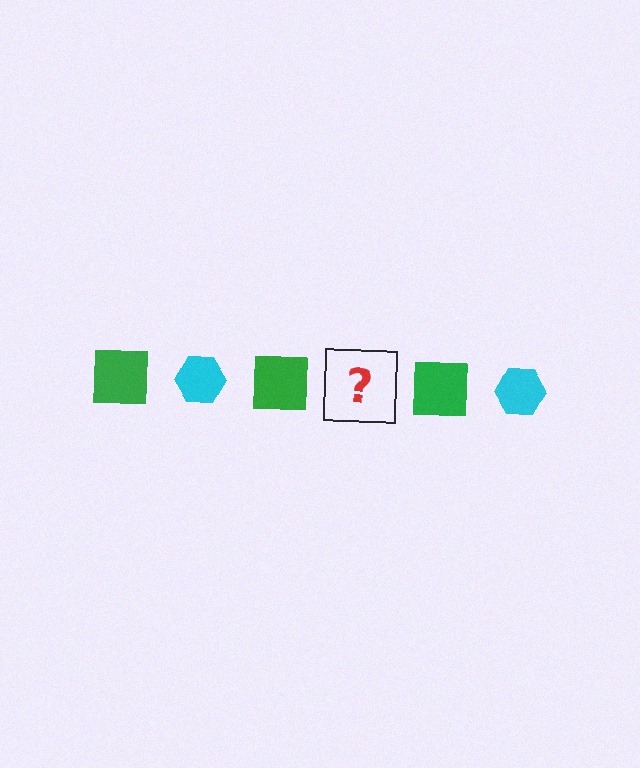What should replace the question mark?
The question mark should be replaced with a cyan hexagon.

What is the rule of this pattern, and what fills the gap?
The rule is that the pattern alternates between green square and cyan hexagon. The gap should be filled with a cyan hexagon.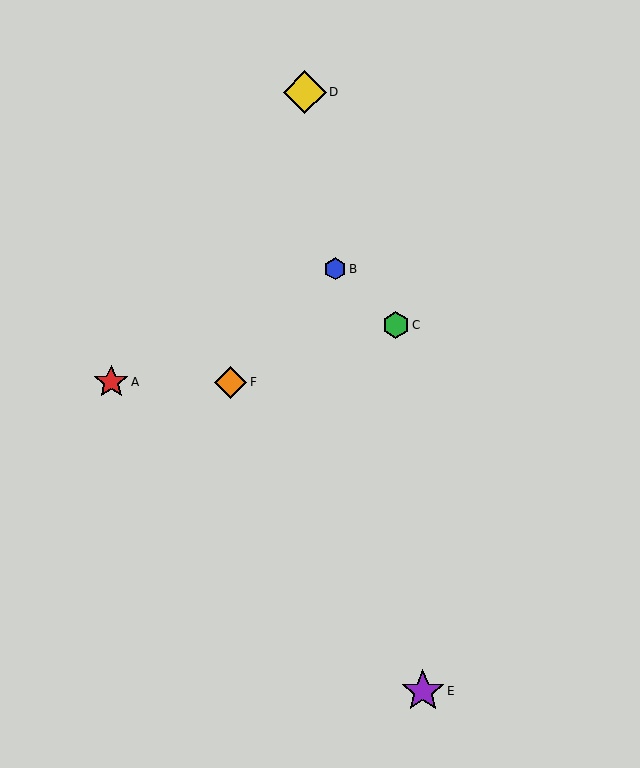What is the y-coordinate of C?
Object C is at y≈325.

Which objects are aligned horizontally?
Objects A, F are aligned horizontally.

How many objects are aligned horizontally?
2 objects (A, F) are aligned horizontally.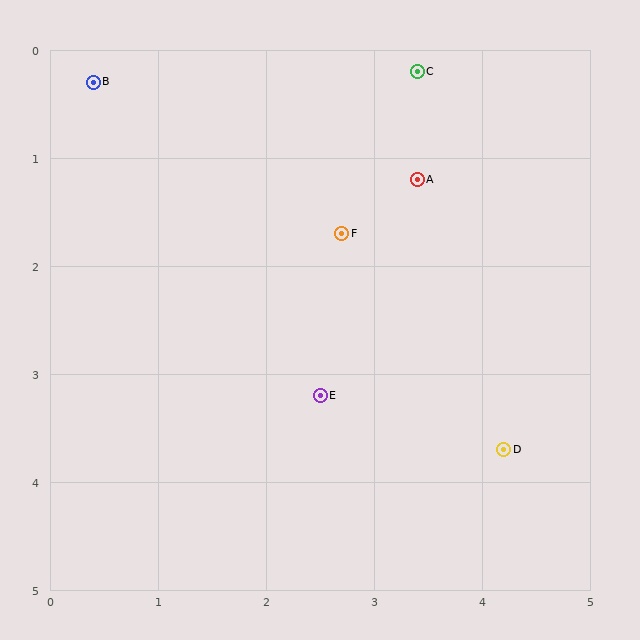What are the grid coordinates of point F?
Point F is at approximately (2.7, 1.7).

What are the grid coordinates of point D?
Point D is at approximately (4.2, 3.7).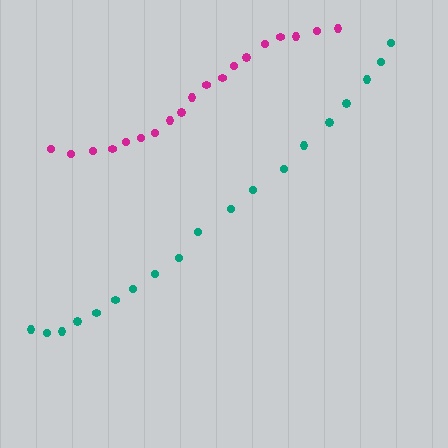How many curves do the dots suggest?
There are 2 distinct paths.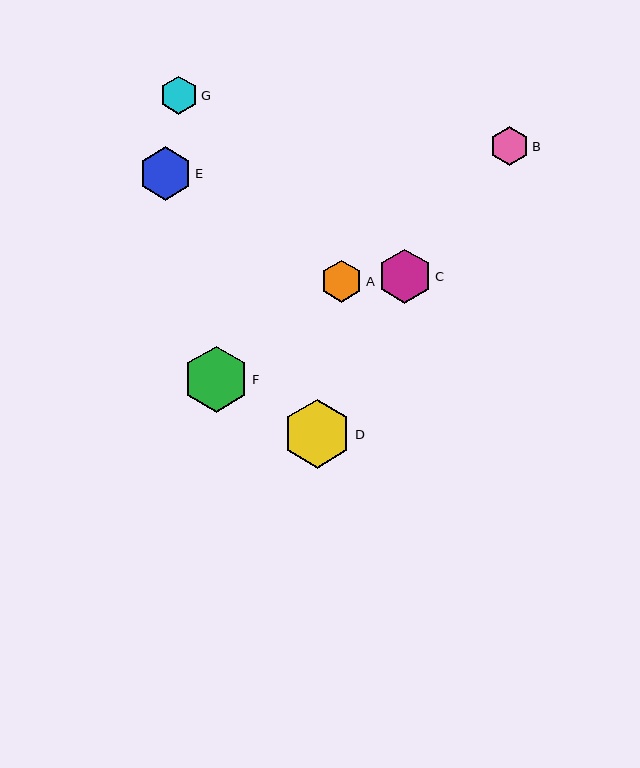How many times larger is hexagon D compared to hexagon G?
Hexagon D is approximately 1.8 times the size of hexagon G.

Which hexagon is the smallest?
Hexagon G is the smallest with a size of approximately 38 pixels.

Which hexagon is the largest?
Hexagon D is the largest with a size of approximately 69 pixels.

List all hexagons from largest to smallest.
From largest to smallest: D, F, C, E, A, B, G.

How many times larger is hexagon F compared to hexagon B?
Hexagon F is approximately 1.7 times the size of hexagon B.